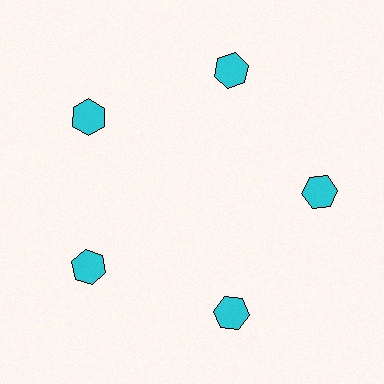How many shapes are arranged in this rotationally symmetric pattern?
There are 5 shapes, arranged in 5 groups of 1.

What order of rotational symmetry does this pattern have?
This pattern has 5-fold rotational symmetry.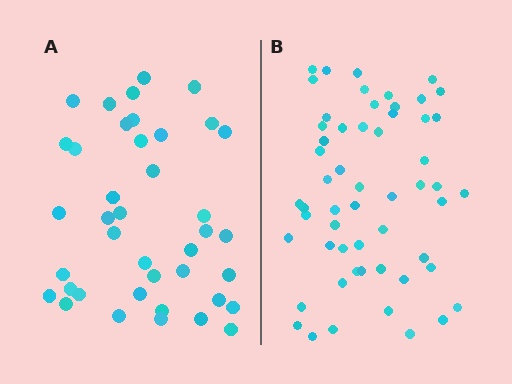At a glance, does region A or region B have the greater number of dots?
Region B (the right region) has more dots.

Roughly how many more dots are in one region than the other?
Region B has approximately 15 more dots than region A.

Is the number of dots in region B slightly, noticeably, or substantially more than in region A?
Region B has noticeably more, but not dramatically so. The ratio is roughly 1.4 to 1.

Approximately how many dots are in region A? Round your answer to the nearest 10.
About 40 dots.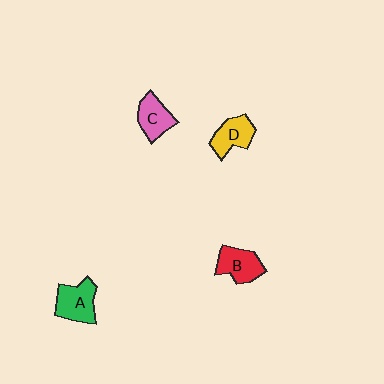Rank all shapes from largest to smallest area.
From largest to smallest: A (green), B (red), D (yellow), C (pink).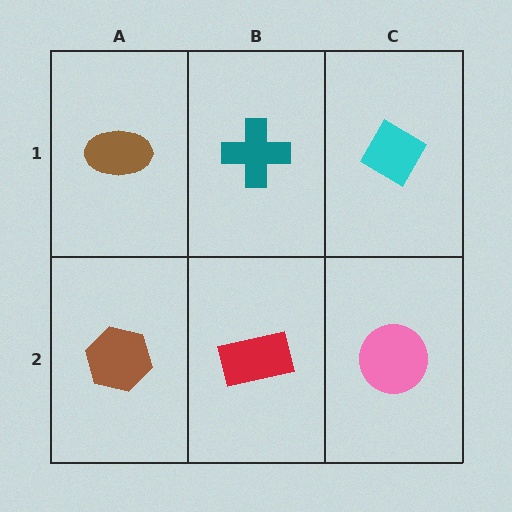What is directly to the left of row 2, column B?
A brown hexagon.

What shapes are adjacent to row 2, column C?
A cyan diamond (row 1, column C), a red rectangle (row 2, column B).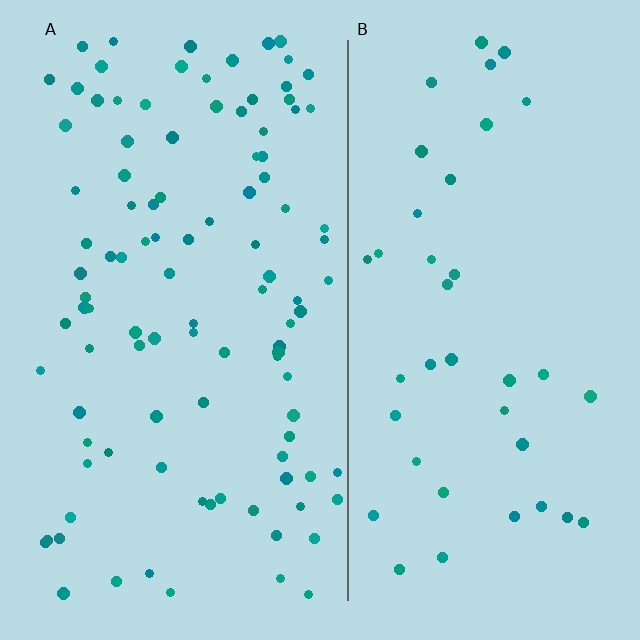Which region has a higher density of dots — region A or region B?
A (the left).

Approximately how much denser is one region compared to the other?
Approximately 2.6× — region A over region B.